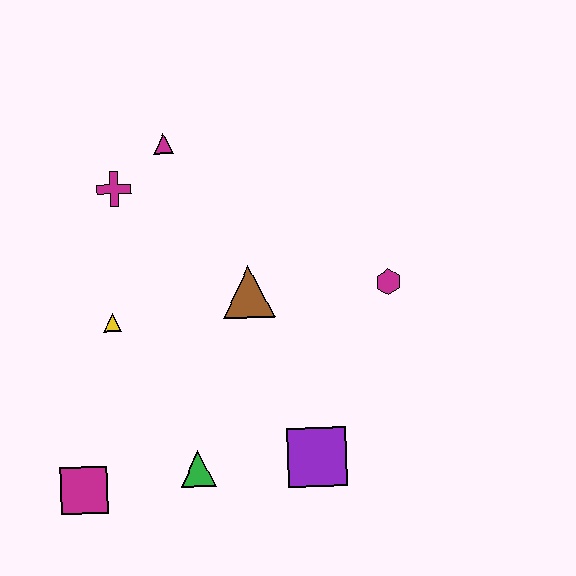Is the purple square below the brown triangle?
Yes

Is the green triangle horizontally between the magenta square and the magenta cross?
No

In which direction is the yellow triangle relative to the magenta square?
The yellow triangle is above the magenta square.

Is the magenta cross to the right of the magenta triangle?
No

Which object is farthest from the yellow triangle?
The magenta hexagon is farthest from the yellow triangle.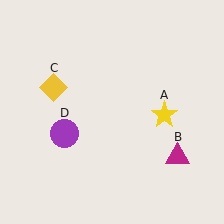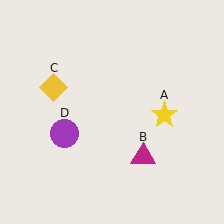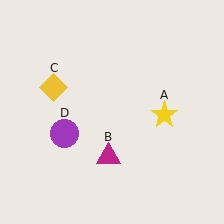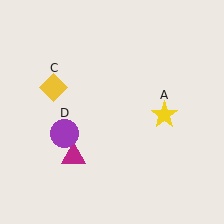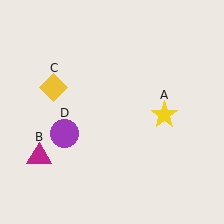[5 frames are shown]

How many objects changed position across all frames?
1 object changed position: magenta triangle (object B).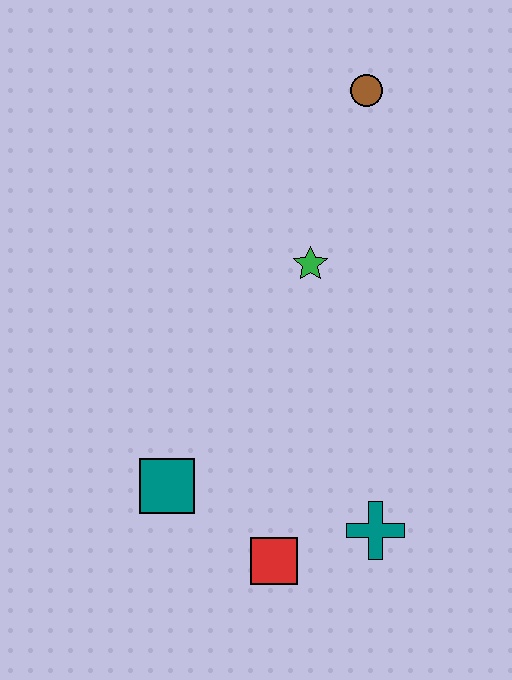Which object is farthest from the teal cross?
The brown circle is farthest from the teal cross.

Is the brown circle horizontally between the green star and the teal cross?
Yes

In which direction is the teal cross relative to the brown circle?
The teal cross is below the brown circle.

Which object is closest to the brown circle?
The green star is closest to the brown circle.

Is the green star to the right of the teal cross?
No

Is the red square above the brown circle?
No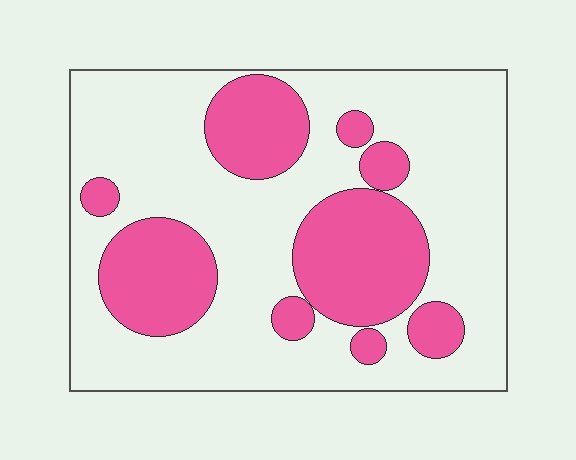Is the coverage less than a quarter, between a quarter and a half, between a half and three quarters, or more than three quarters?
Between a quarter and a half.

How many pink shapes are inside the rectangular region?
9.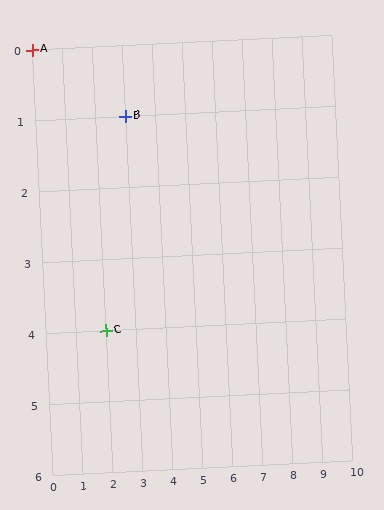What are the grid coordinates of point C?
Point C is at grid coordinates (2, 4).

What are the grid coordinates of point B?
Point B is at grid coordinates (3, 1).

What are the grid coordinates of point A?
Point A is at grid coordinates (0, 0).